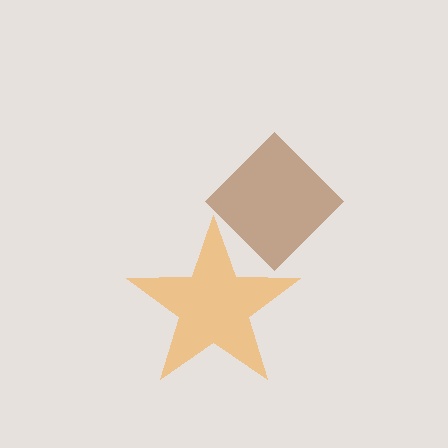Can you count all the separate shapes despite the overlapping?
Yes, there are 2 separate shapes.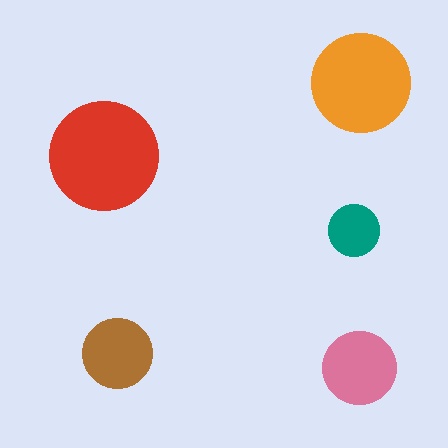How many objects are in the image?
There are 5 objects in the image.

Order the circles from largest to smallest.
the red one, the orange one, the pink one, the brown one, the teal one.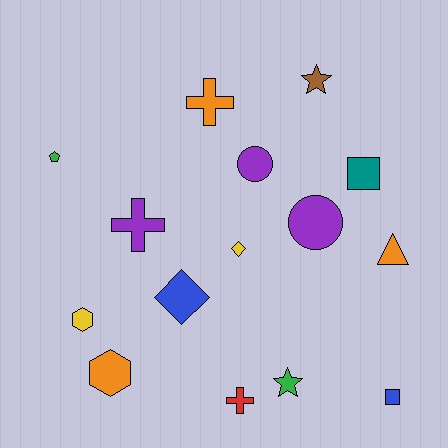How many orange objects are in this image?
There are 3 orange objects.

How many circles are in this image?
There are 2 circles.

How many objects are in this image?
There are 15 objects.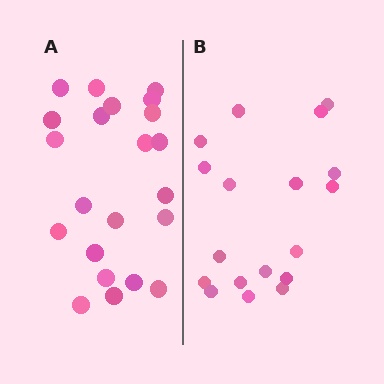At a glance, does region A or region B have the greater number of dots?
Region A (the left region) has more dots.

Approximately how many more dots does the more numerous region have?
Region A has about 4 more dots than region B.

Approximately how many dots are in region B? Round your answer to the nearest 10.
About 20 dots. (The exact count is 18, which rounds to 20.)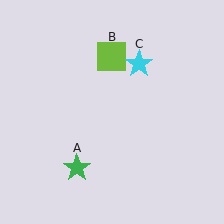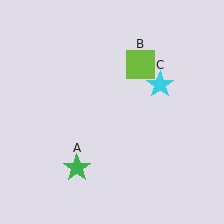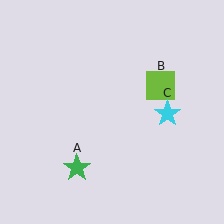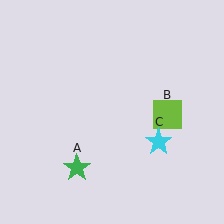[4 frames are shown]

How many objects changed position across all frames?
2 objects changed position: lime square (object B), cyan star (object C).